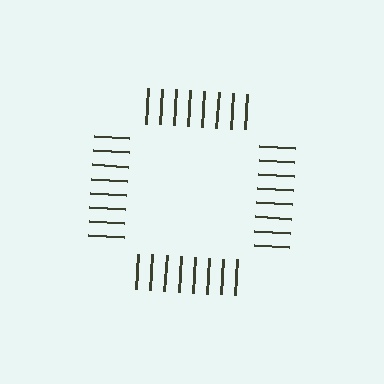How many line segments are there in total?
32 — 8 along each of the 4 edges.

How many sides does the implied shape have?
4 sides — the line-ends trace a square.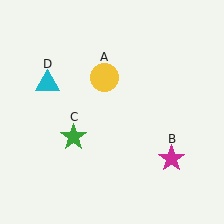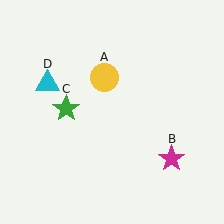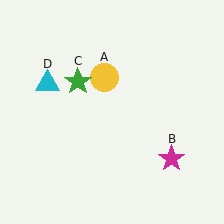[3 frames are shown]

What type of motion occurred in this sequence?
The green star (object C) rotated clockwise around the center of the scene.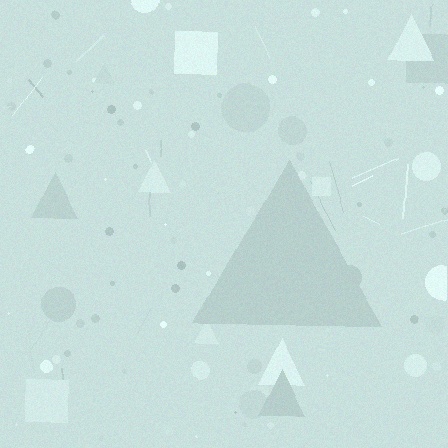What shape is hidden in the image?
A triangle is hidden in the image.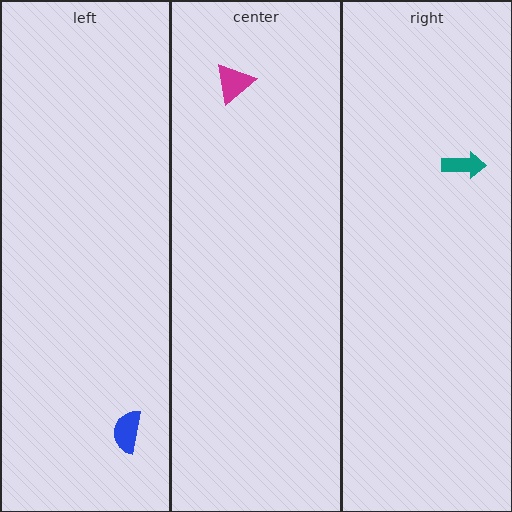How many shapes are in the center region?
1.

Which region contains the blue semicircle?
The left region.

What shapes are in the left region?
The blue semicircle.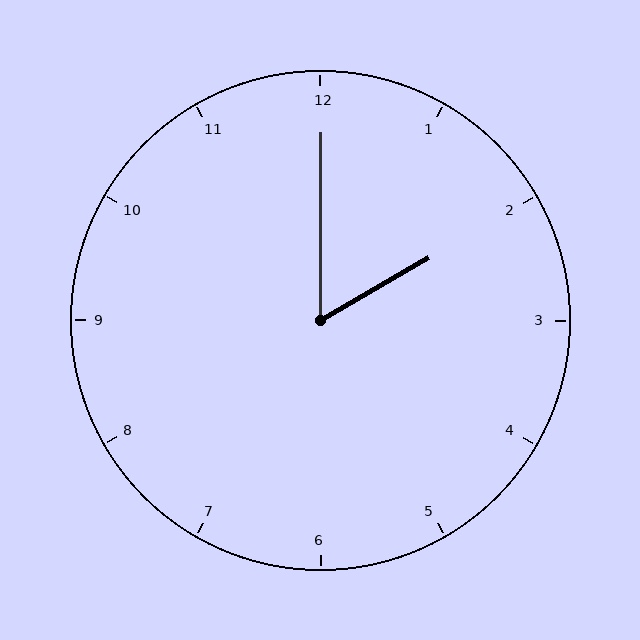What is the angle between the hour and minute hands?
Approximately 60 degrees.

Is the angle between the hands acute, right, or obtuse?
It is acute.